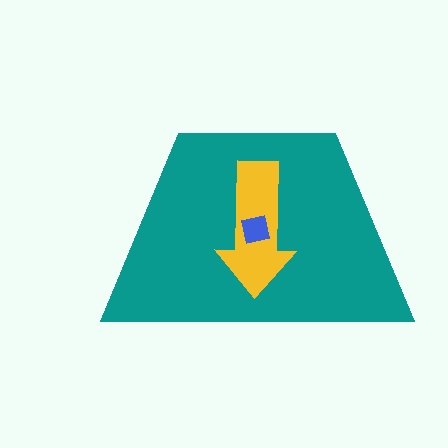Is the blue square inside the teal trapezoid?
Yes.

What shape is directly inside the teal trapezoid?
The yellow arrow.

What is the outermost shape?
The teal trapezoid.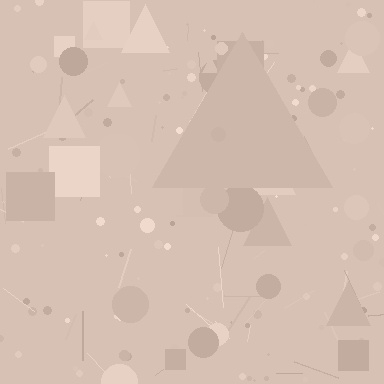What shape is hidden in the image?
A triangle is hidden in the image.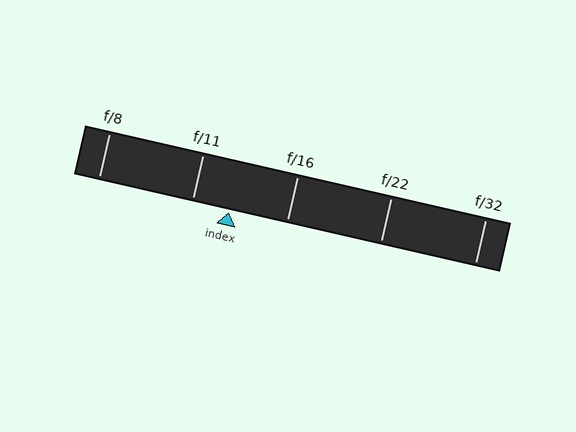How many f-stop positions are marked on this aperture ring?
There are 5 f-stop positions marked.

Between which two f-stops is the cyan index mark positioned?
The index mark is between f/11 and f/16.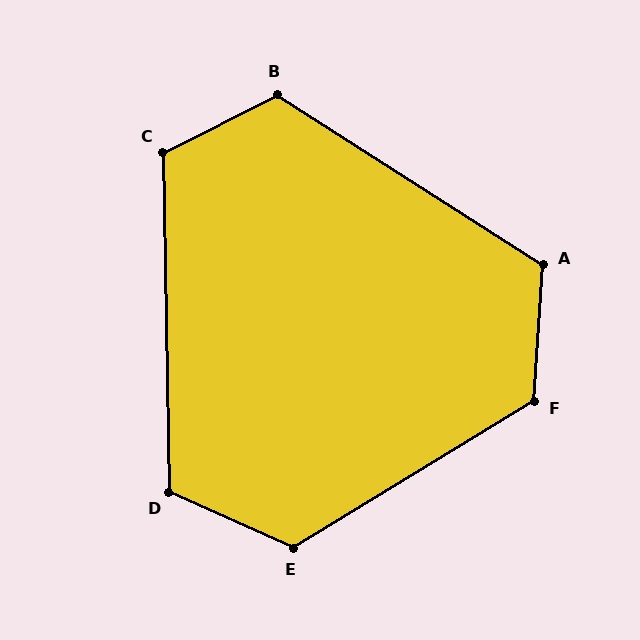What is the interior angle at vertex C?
Approximately 116 degrees (obtuse).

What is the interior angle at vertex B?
Approximately 120 degrees (obtuse).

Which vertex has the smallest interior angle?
D, at approximately 115 degrees.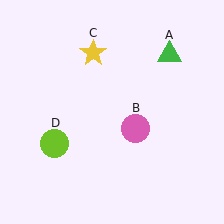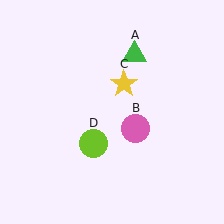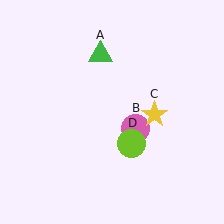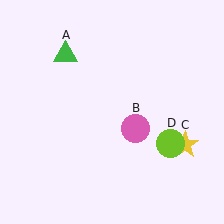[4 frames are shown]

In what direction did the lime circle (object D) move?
The lime circle (object D) moved right.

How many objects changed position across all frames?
3 objects changed position: green triangle (object A), yellow star (object C), lime circle (object D).